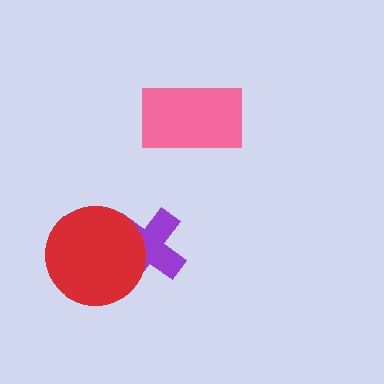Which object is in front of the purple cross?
The red circle is in front of the purple cross.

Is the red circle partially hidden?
No, no other shape covers it.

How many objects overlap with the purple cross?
1 object overlaps with the purple cross.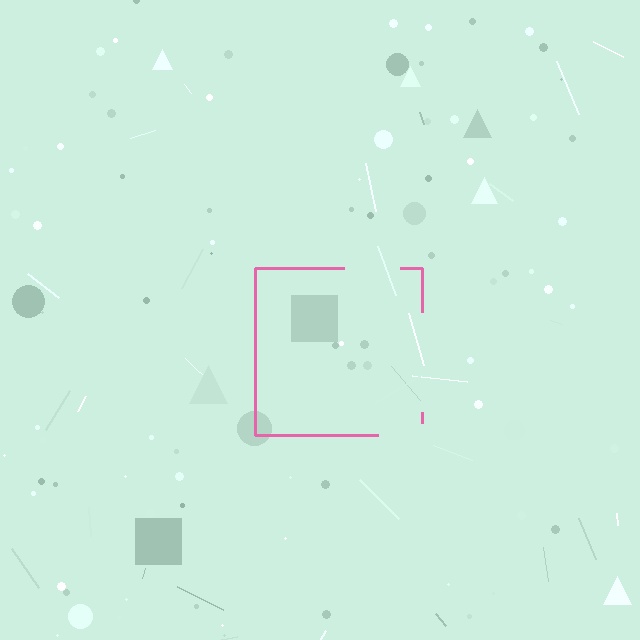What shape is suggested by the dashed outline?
The dashed outline suggests a square.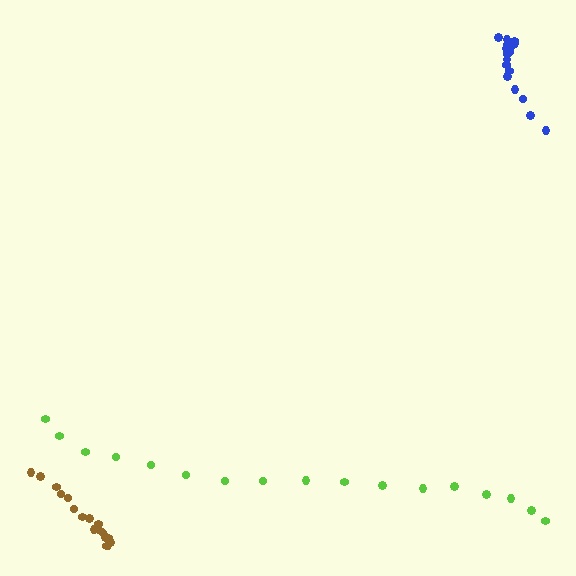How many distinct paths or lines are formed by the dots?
There are 3 distinct paths.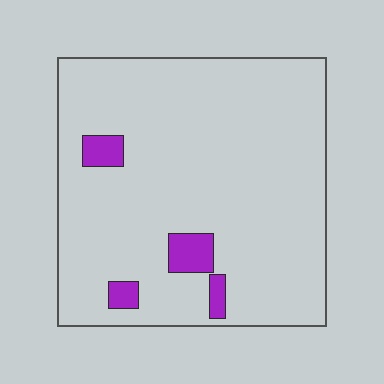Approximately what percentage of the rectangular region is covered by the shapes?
Approximately 5%.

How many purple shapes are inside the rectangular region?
4.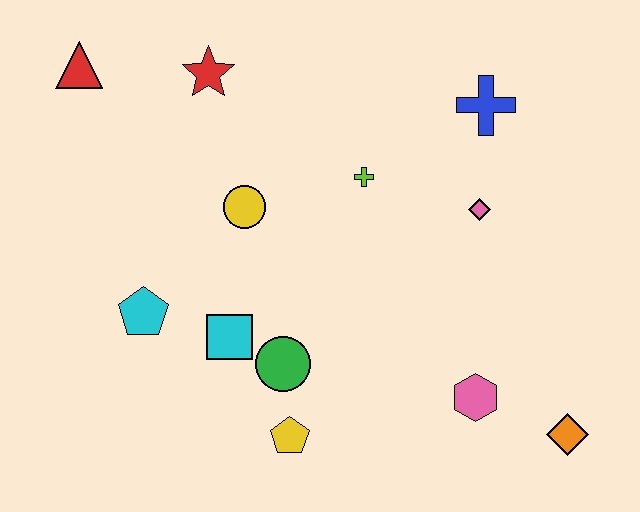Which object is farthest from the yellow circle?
The orange diamond is farthest from the yellow circle.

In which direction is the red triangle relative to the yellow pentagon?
The red triangle is above the yellow pentagon.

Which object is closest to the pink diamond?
The blue cross is closest to the pink diamond.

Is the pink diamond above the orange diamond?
Yes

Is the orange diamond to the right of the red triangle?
Yes